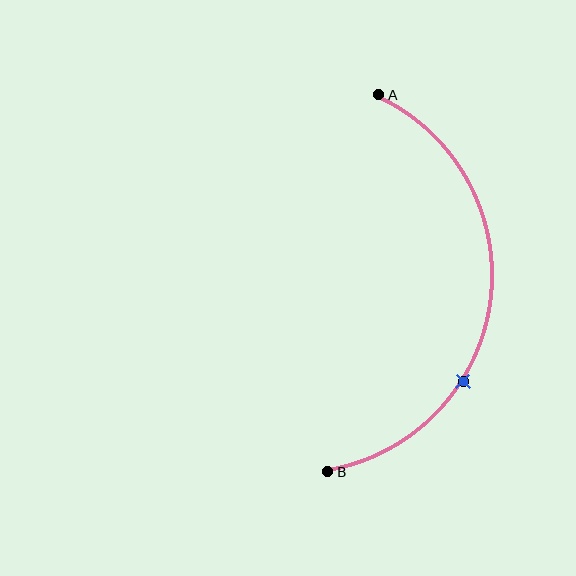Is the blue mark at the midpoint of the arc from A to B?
No. The blue mark lies on the arc but is closer to endpoint B. The arc midpoint would be at the point on the curve equidistant along the arc from both A and B.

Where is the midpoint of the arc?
The arc midpoint is the point on the curve farthest from the straight line joining A and B. It sits to the right of that line.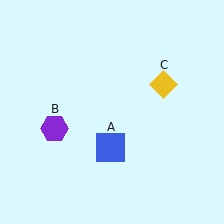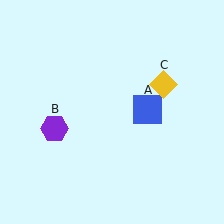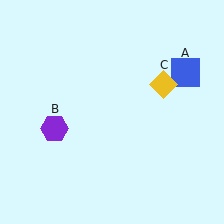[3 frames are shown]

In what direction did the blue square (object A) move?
The blue square (object A) moved up and to the right.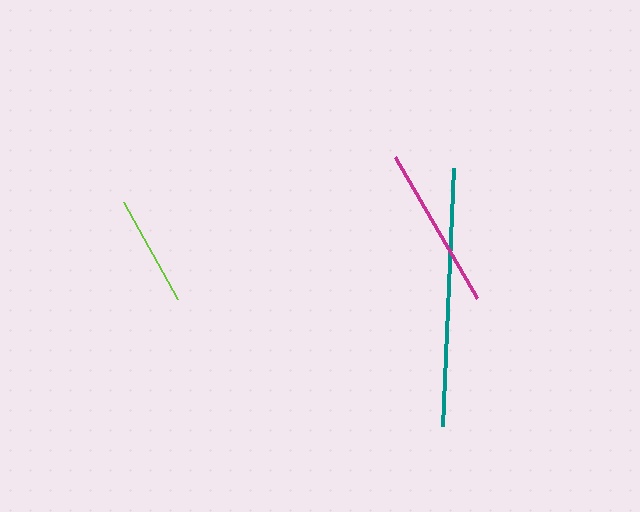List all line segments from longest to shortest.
From longest to shortest: teal, magenta, lime.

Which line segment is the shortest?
The lime line is the shortest at approximately 110 pixels.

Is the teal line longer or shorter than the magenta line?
The teal line is longer than the magenta line.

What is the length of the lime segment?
The lime segment is approximately 110 pixels long.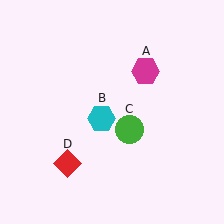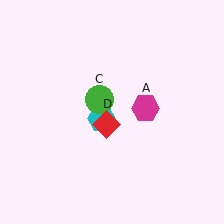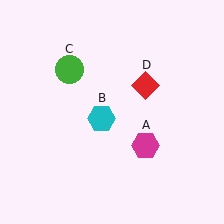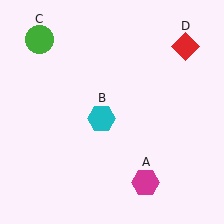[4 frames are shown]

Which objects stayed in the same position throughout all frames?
Cyan hexagon (object B) remained stationary.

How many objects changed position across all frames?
3 objects changed position: magenta hexagon (object A), green circle (object C), red diamond (object D).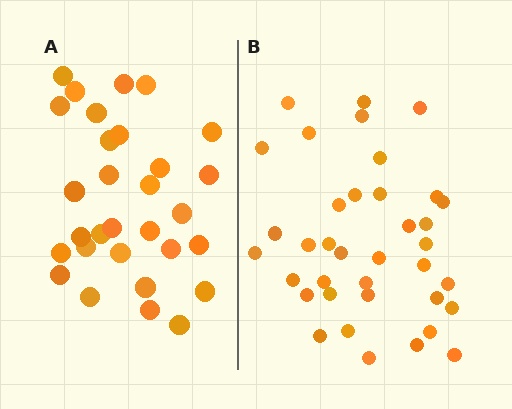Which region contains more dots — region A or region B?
Region B (the right region) has more dots.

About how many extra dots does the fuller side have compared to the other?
Region B has roughly 8 or so more dots than region A.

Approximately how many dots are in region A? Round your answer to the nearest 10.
About 30 dots.